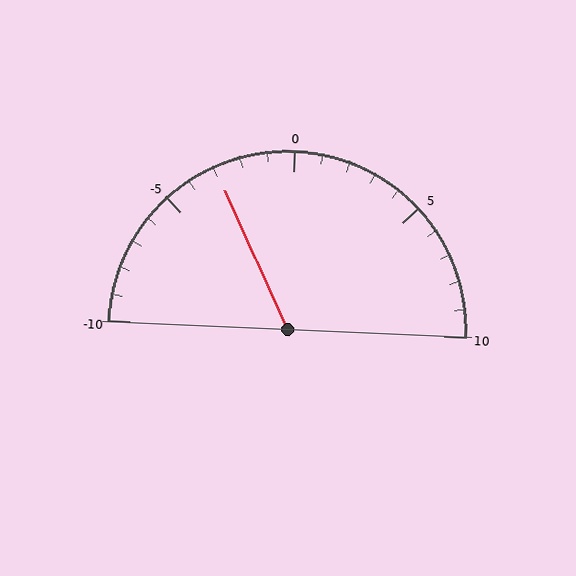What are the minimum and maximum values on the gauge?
The gauge ranges from -10 to 10.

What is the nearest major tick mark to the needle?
The nearest major tick mark is -5.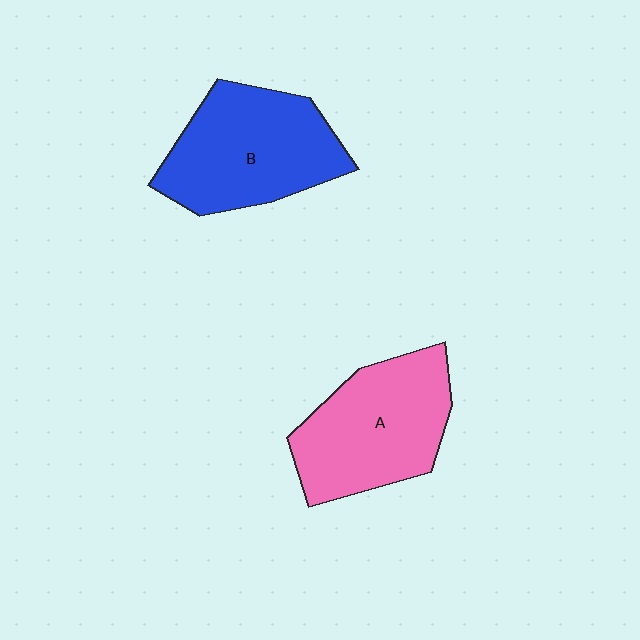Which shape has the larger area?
Shape B (blue).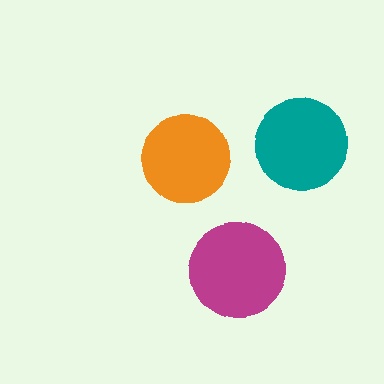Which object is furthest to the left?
The orange circle is leftmost.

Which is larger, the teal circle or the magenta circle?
The magenta one.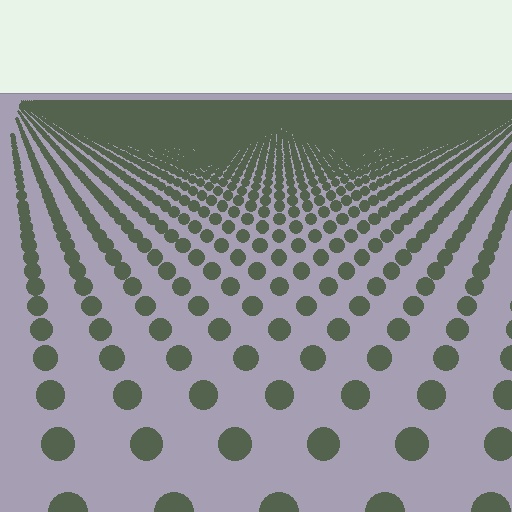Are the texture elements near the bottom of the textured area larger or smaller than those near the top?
Larger. Near the bottom, elements are closer to the viewer and appear at a bigger on-screen size.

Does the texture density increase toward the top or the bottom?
Density increases toward the top.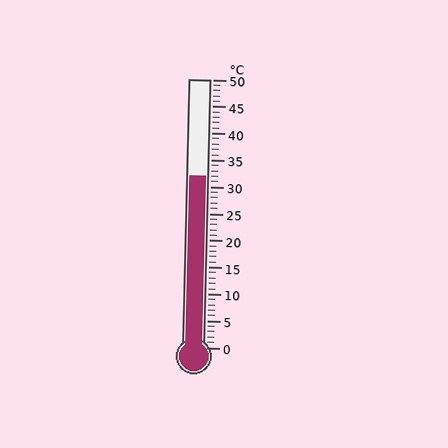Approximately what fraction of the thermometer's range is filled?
The thermometer is filled to approximately 65% of its range.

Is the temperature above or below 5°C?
The temperature is above 5°C.